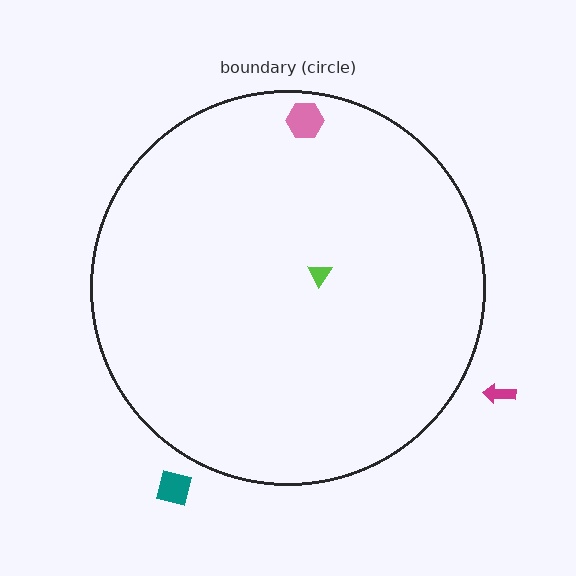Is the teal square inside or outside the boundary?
Outside.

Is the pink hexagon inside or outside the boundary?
Inside.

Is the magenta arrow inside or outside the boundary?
Outside.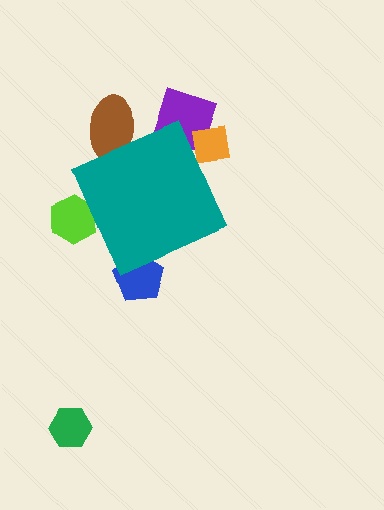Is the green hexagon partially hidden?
No, the green hexagon is fully visible.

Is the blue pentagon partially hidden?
Yes, the blue pentagon is partially hidden behind the teal diamond.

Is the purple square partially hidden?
Yes, the purple square is partially hidden behind the teal diamond.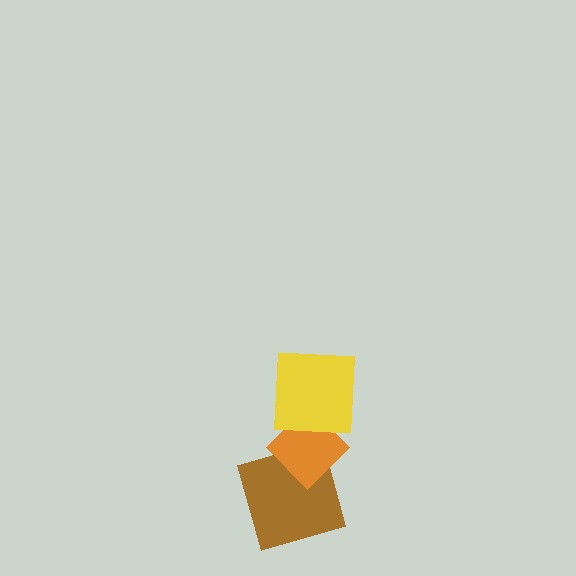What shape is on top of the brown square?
The orange diamond is on top of the brown square.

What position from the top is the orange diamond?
The orange diamond is 2nd from the top.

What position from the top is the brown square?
The brown square is 3rd from the top.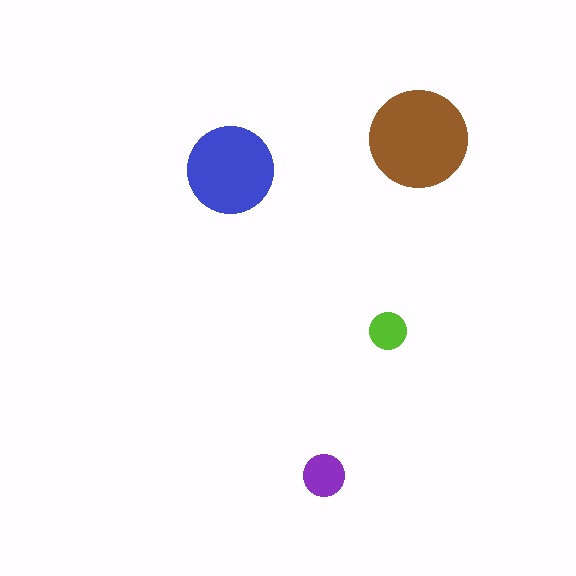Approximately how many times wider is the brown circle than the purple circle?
About 2.5 times wider.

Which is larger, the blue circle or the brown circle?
The brown one.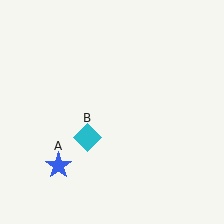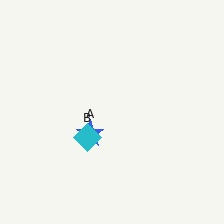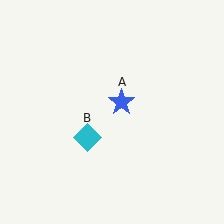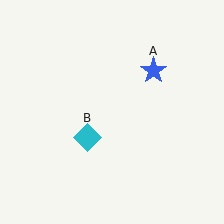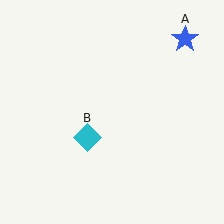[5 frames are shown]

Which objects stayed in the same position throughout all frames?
Cyan diamond (object B) remained stationary.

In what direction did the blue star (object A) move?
The blue star (object A) moved up and to the right.